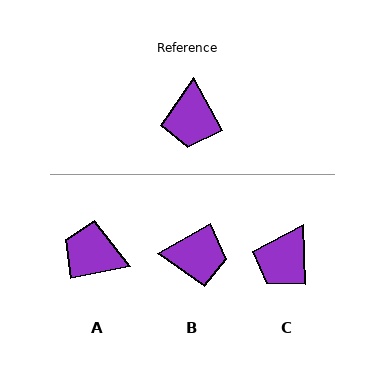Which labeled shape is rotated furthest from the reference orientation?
A, about 108 degrees away.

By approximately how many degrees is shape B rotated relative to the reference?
Approximately 90 degrees counter-clockwise.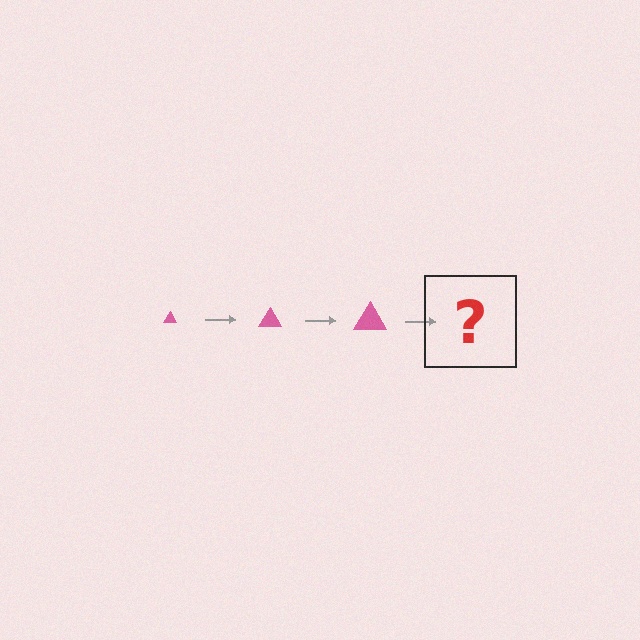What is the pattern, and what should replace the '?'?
The pattern is that the triangle gets progressively larger each step. The '?' should be a pink triangle, larger than the previous one.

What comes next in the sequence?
The next element should be a pink triangle, larger than the previous one.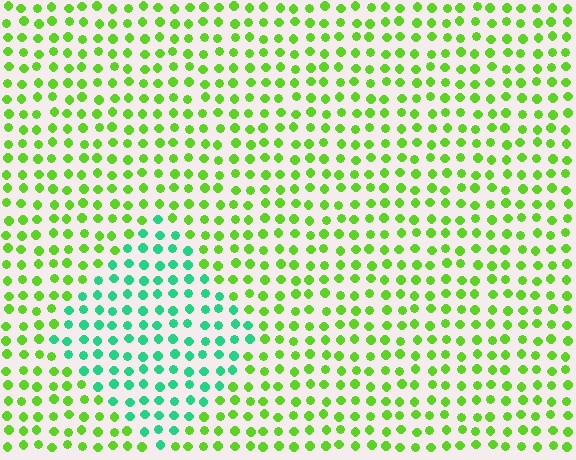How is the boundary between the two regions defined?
The boundary is defined purely by a slight shift in hue (about 52 degrees). Spacing, size, and orientation are identical on both sides.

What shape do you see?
I see a diamond.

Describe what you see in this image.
The image is filled with small lime elements in a uniform arrangement. A diamond-shaped region is visible where the elements are tinted to a slightly different hue, forming a subtle color boundary.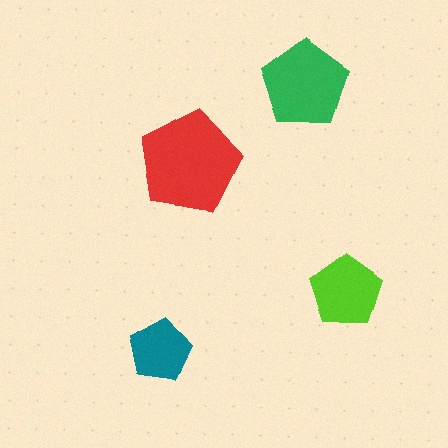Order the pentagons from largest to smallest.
the red one, the green one, the lime one, the teal one.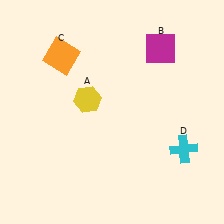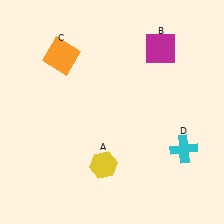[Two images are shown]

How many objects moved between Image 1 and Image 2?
1 object moved between the two images.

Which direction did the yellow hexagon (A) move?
The yellow hexagon (A) moved down.